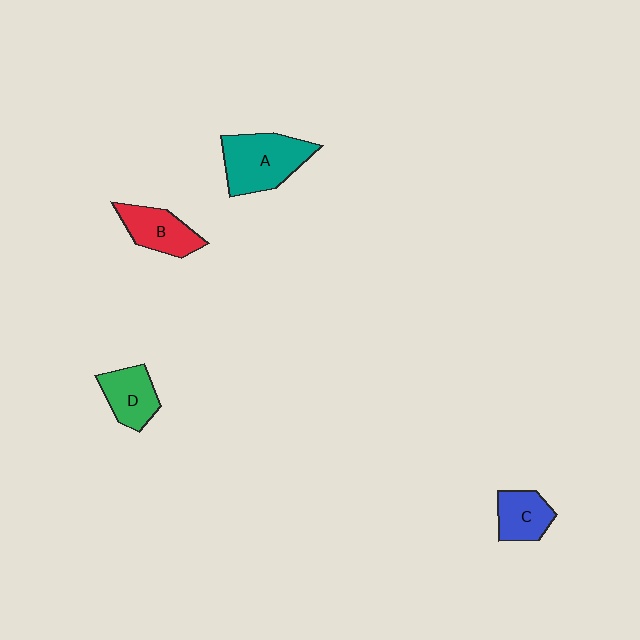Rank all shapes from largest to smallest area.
From largest to smallest: A (teal), B (red), D (green), C (blue).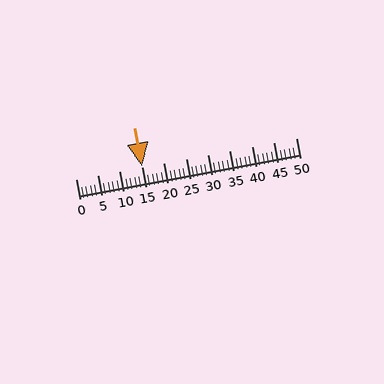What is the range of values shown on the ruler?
The ruler shows values from 0 to 50.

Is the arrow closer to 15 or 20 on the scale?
The arrow is closer to 15.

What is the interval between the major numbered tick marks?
The major tick marks are spaced 5 units apart.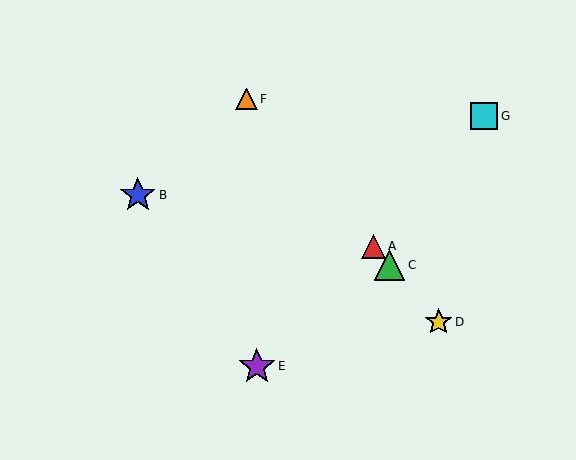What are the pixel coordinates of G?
Object G is at (484, 116).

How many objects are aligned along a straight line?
4 objects (A, C, D, F) are aligned along a straight line.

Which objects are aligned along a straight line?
Objects A, C, D, F are aligned along a straight line.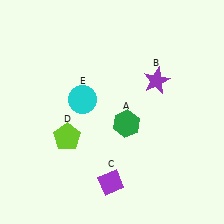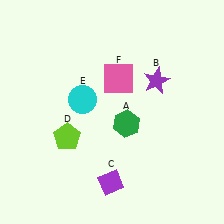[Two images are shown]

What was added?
A pink square (F) was added in Image 2.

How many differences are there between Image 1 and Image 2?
There is 1 difference between the two images.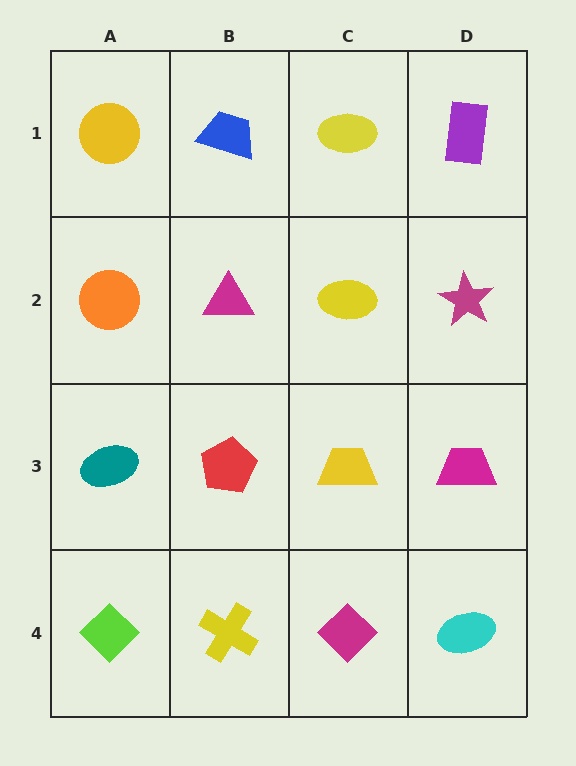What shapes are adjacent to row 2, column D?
A purple rectangle (row 1, column D), a magenta trapezoid (row 3, column D), a yellow ellipse (row 2, column C).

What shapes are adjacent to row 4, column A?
A teal ellipse (row 3, column A), a yellow cross (row 4, column B).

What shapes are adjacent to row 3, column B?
A magenta triangle (row 2, column B), a yellow cross (row 4, column B), a teal ellipse (row 3, column A), a yellow trapezoid (row 3, column C).